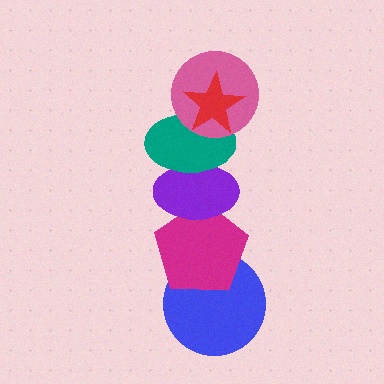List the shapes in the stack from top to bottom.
From top to bottom: the red star, the pink circle, the teal ellipse, the purple ellipse, the magenta pentagon, the blue circle.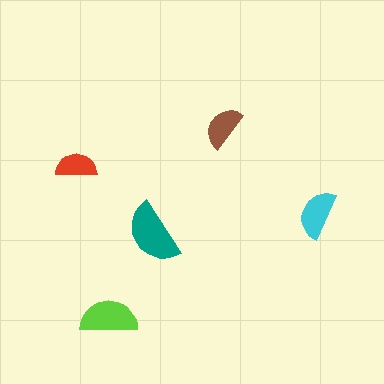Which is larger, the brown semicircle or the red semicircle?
The brown one.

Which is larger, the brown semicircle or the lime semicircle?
The lime one.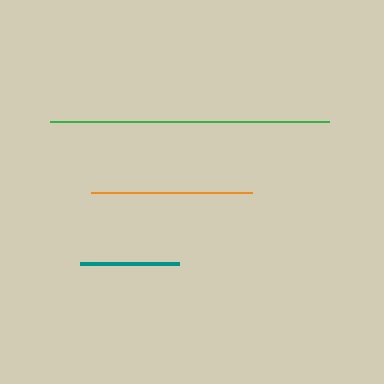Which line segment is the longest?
The green line is the longest at approximately 279 pixels.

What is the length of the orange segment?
The orange segment is approximately 161 pixels long.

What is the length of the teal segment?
The teal segment is approximately 100 pixels long.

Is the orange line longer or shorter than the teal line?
The orange line is longer than the teal line.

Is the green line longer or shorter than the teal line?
The green line is longer than the teal line.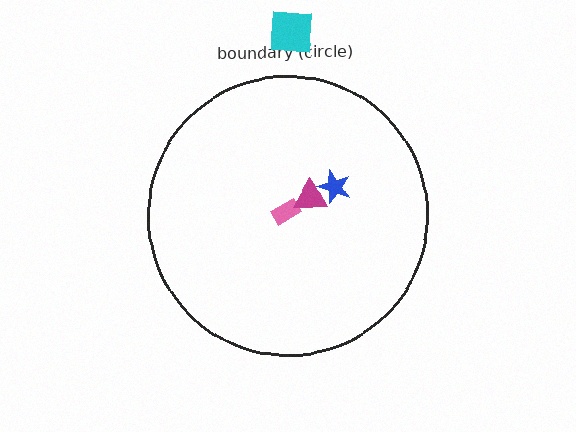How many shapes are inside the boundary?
3 inside, 1 outside.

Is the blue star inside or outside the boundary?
Inside.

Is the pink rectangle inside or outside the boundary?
Inside.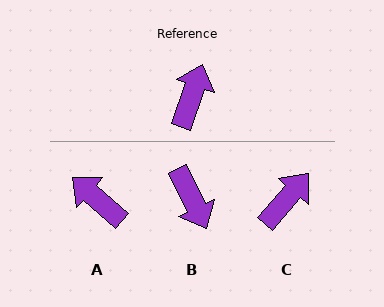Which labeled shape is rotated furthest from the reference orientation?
B, about 134 degrees away.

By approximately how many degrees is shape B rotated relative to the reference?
Approximately 134 degrees clockwise.